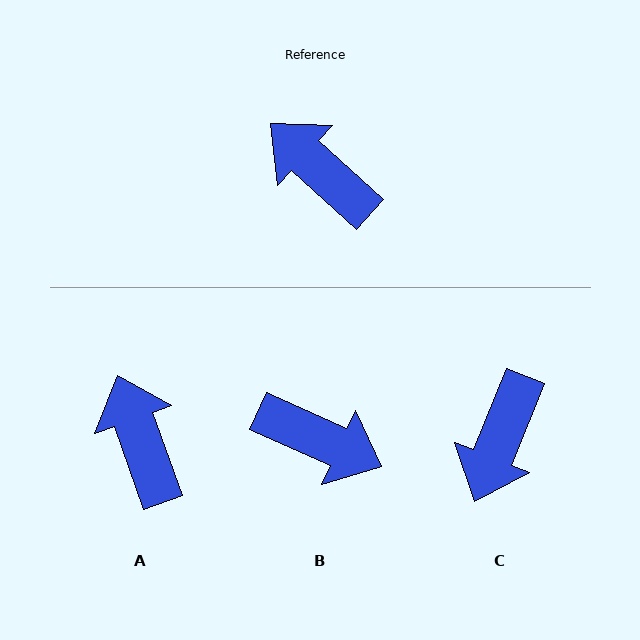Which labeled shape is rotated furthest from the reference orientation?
B, about 162 degrees away.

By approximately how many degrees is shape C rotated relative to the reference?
Approximately 110 degrees counter-clockwise.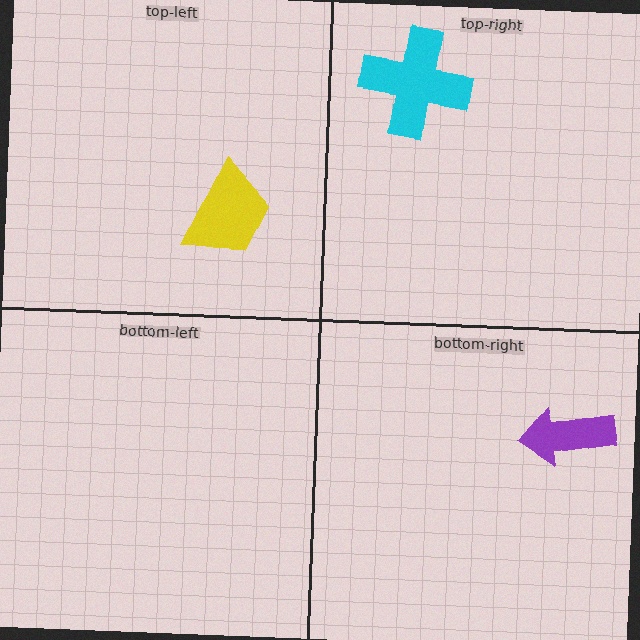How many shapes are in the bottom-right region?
1.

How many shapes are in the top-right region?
1.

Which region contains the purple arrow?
The bottom-right region.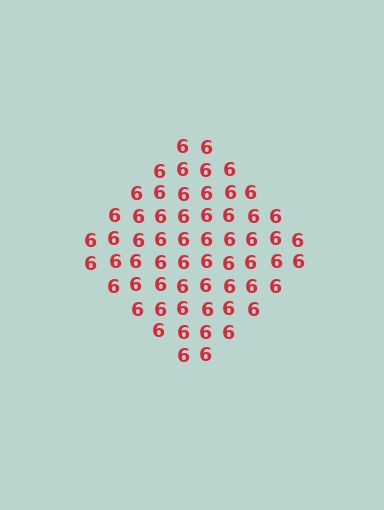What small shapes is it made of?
It is made of small digit 6's.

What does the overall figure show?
The overall figure shows a diamond.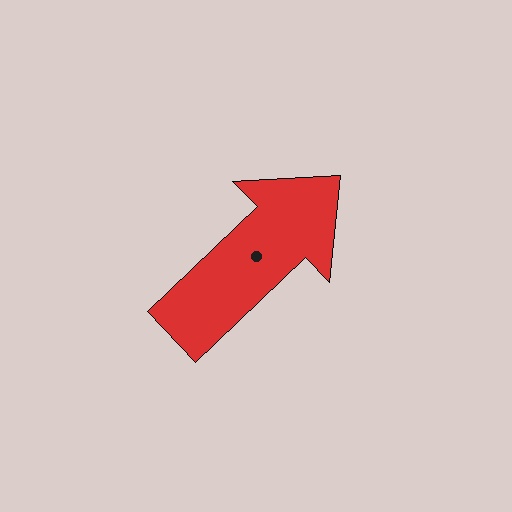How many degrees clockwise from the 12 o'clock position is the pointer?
Approximately 46 degrees.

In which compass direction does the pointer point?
Northeast.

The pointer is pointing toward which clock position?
Roughly 2 o'clock.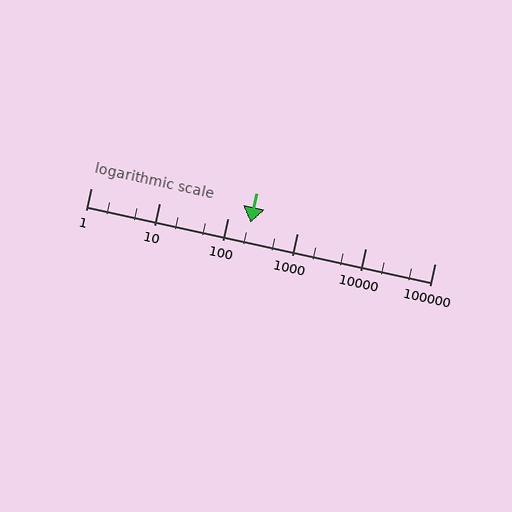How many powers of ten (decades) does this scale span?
The scale spans 5 decades, from 1 to 100000.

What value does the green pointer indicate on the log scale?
The pointer indicates approximately 210.